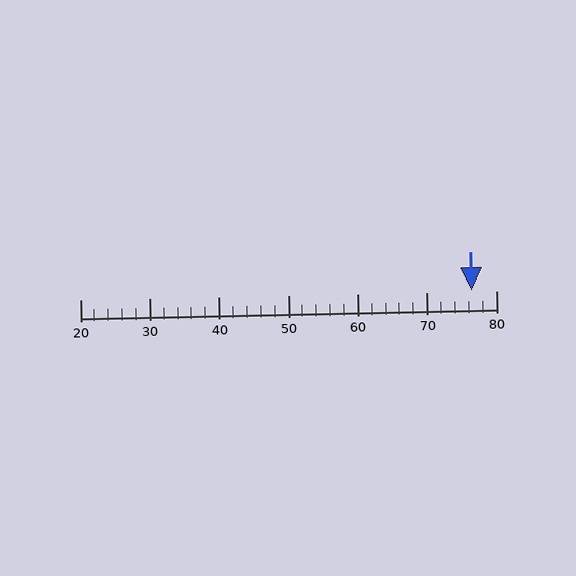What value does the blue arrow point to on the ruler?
The blue arrow points to approximately 76.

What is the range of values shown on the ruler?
The ruler shows values from 20 to 80.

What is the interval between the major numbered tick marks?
The major tick marks are spaced 10 units apart.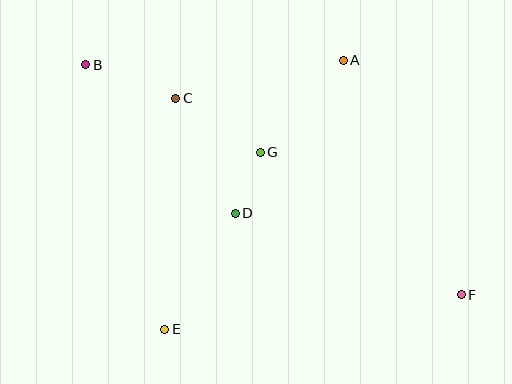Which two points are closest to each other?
Points D and G are closest to each other.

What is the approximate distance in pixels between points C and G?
The distance between C and G is approximately 101 pixels.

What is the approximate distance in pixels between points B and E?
The distance between B and E is approximately 276 pixels.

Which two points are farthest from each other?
Points B and F are farthest from each other.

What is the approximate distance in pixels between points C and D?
The distance between C and D is approximately 129 pixels.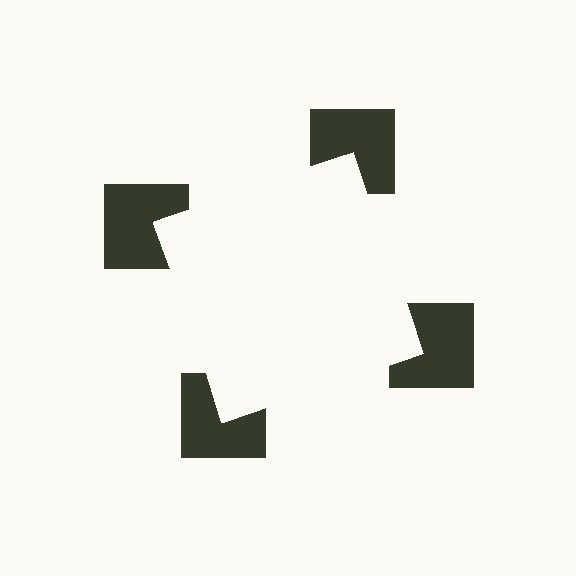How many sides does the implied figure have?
4 sides.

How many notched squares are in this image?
There are 4 — one at each vertex of the illusory square.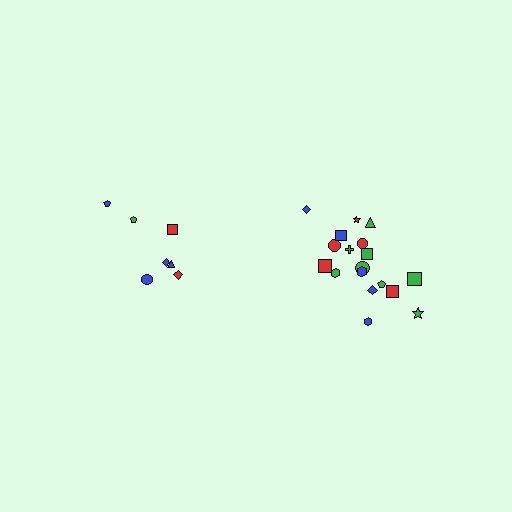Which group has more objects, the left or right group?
The right group.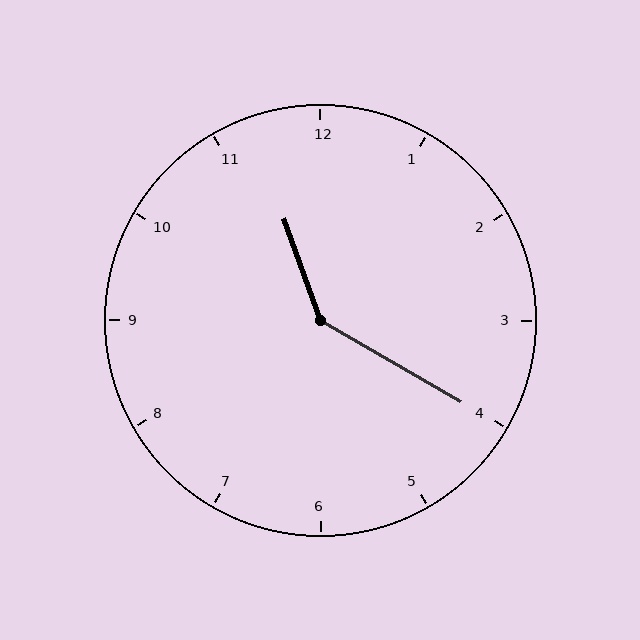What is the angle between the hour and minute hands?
Approximately 140 degrees.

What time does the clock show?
11:20.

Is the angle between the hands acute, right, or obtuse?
It is obtuse.